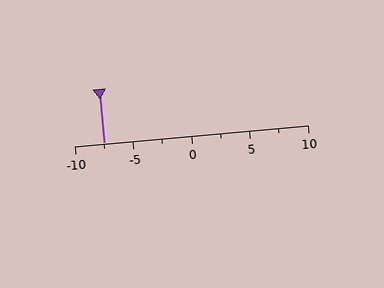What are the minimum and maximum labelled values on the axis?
The axis runs from -10 to 10.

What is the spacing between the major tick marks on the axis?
The major ticks are spaced 5 apart.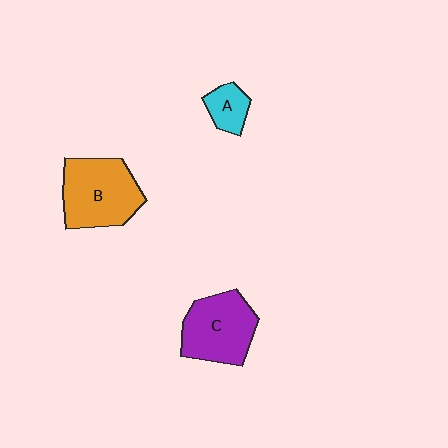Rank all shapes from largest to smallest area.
From largest to smallest: B (orange), C (purple), A (cyan).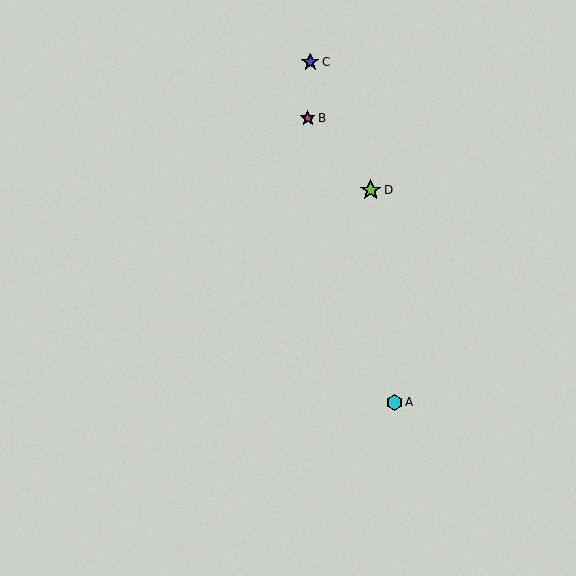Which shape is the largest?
The lime star (labeled D) is the largest.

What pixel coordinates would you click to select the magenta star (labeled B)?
Click at (308, 118) to select the magenta star B.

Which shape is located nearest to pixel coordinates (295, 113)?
The magenta star (labeled B) at (308, 118) is nearest to that location.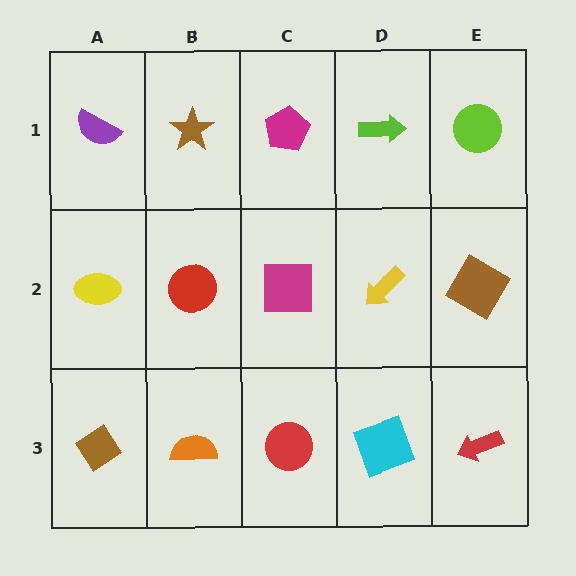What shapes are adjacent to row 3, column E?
A brown diamond (row 2, column E), a cyan square (row 3, column D).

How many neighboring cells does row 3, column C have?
3.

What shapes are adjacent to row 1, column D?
A yellow arrow (row 2, column D), a magenta pentagon (row 1, column C), a lime circle (row 1, column E).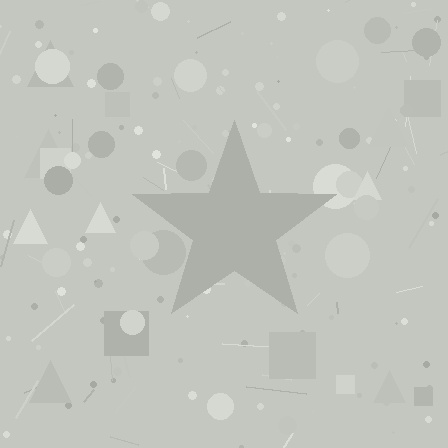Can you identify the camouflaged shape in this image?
The camouflaged shape is a star.